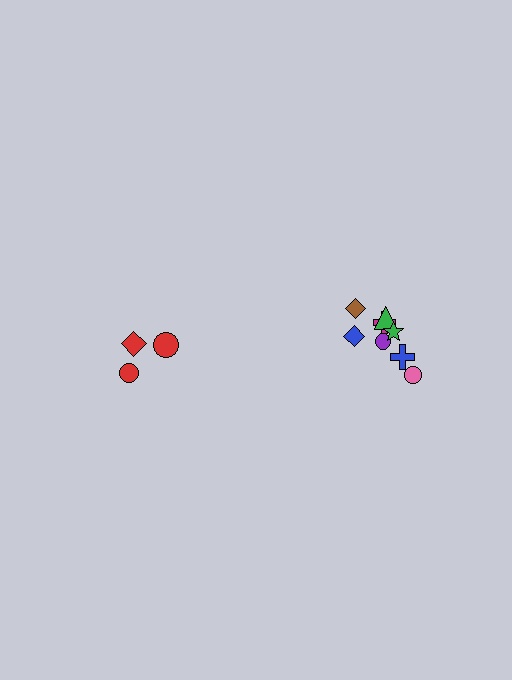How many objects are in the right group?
There are 8 objects.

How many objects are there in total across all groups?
There are 11 objects.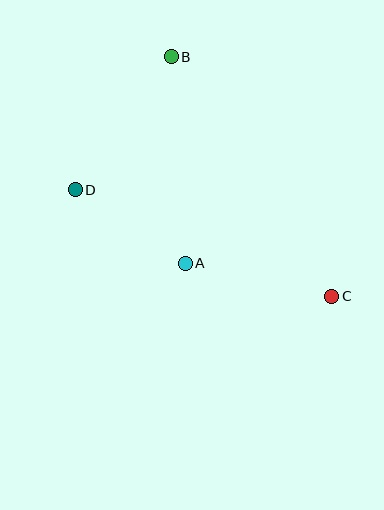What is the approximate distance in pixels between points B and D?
The distance between B and D is approximately 164 pixels.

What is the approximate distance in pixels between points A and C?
The distance between A and C is approximately 150 pixels.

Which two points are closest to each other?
Points A and D are closest to each other.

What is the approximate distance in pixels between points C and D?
The distance between C and D is approximately 278 pixels.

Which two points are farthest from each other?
Points B and C are farthest from each other.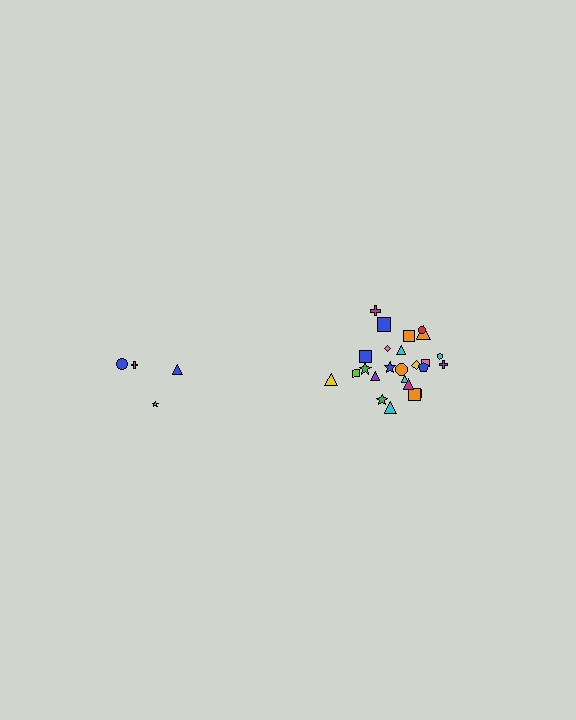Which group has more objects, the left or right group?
The right group.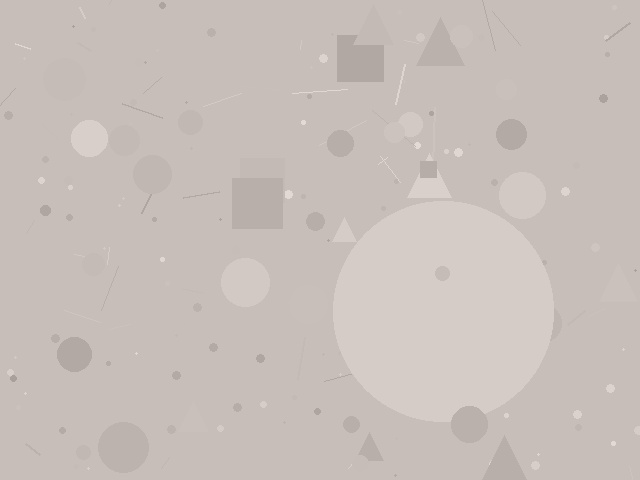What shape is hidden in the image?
A circle is hidden in the image.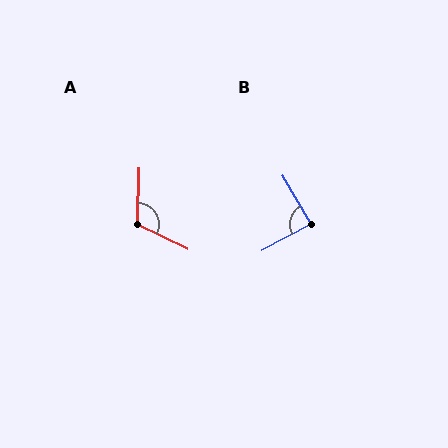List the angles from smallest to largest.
B (88°), A (114°).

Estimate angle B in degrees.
Approximately 88 degrees.